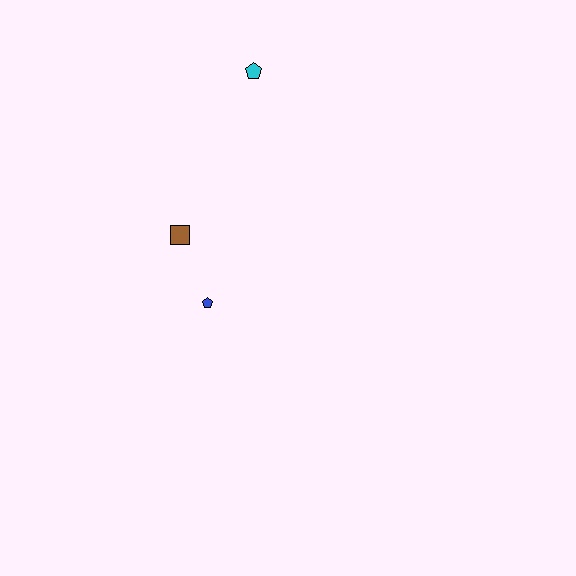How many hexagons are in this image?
There are no hexagons.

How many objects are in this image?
There are 3 objects.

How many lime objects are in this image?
There are no lime objects.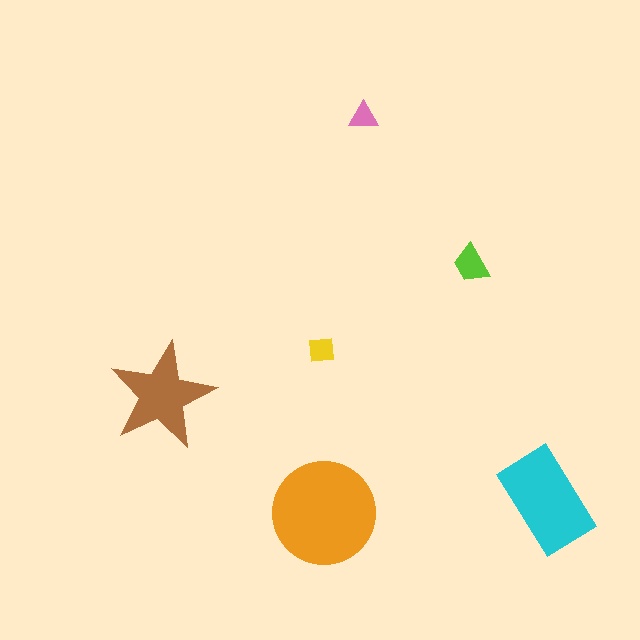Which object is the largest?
The orange circle.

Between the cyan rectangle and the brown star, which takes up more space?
The cyan rectangle.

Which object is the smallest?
The pink triangle.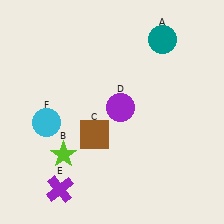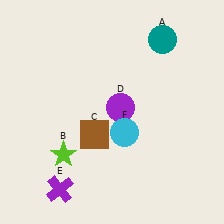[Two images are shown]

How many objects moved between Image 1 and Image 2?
1 object moved between the two images.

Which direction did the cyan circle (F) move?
The cyan circle (F) moved right.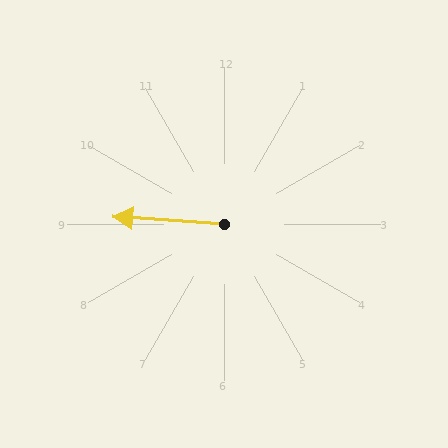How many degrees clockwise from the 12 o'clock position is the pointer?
Approximately 274 degrees.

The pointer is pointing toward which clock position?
Roughly 9 o'clock.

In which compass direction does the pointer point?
West.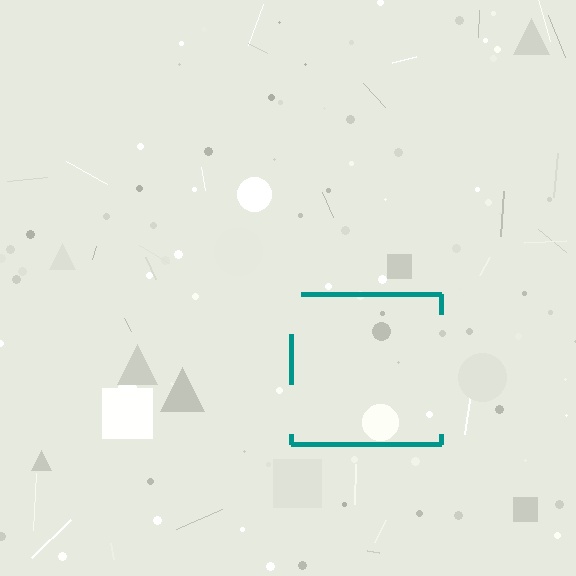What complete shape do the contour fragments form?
The contour fragments form a square.